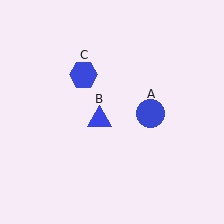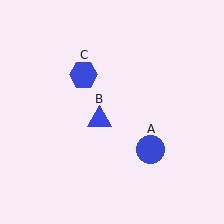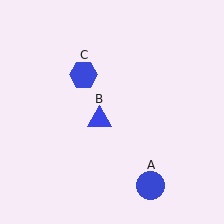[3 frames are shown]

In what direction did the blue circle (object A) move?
The blue circle (object A) moved down.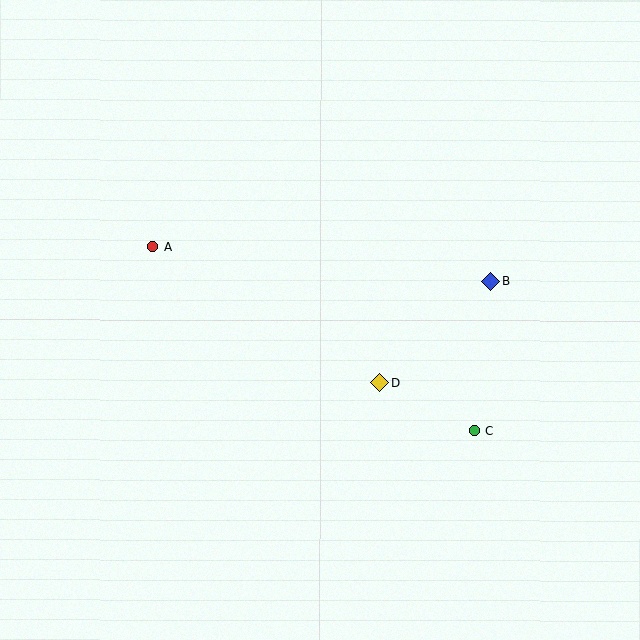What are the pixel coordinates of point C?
Point C is at (474, 431).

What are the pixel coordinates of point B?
Point B is at (491, 281).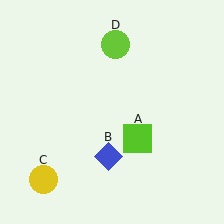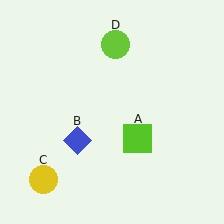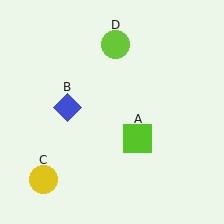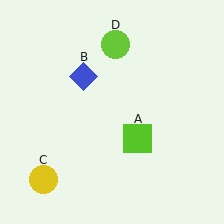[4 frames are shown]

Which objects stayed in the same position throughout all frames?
Lime square (object A) and yellow circle (object C) and lime circle (object D) remained stationary.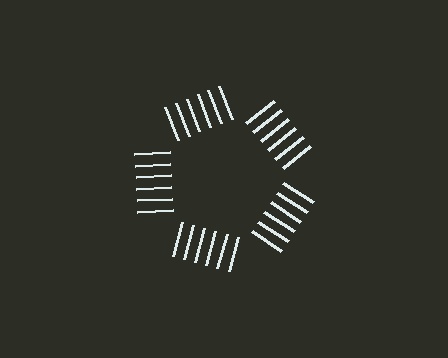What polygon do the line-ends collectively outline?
An illusory pentagon — the line segments terminate on its edges but no continuous stroke is drawn.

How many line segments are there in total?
30 — 6 along each of the 5 edges.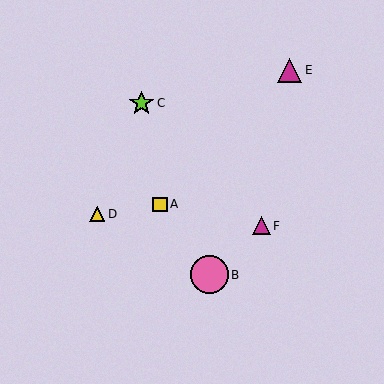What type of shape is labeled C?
Shape C is a lime star.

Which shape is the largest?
The pink circle (labeled B) is the largest.